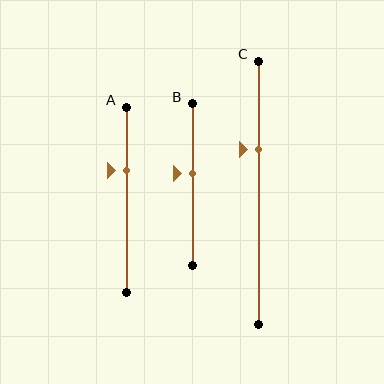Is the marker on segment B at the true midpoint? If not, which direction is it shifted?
No, the marker on segment B is shifted upward by about 7% of the segment length.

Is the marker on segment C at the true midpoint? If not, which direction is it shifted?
No, the marker on segment C is shifted upward by about 16% of the segment length.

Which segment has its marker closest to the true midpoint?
Segment B has its marker closest to the true midpoint.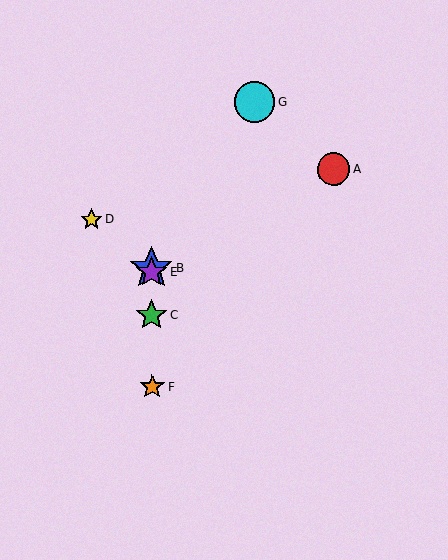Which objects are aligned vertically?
Objects B, C, E, F are aligned vertically.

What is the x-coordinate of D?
Object D is at x≈91.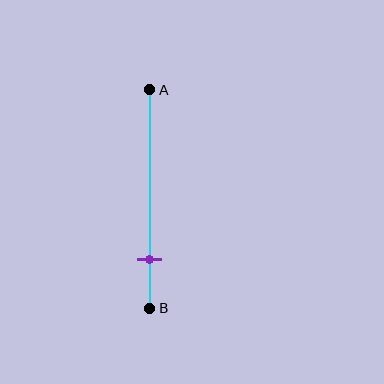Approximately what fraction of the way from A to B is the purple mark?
The purple mark is approximately 75% of the way from A to B.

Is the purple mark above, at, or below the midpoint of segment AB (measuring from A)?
The purple mark is below the midpoint of segment AB.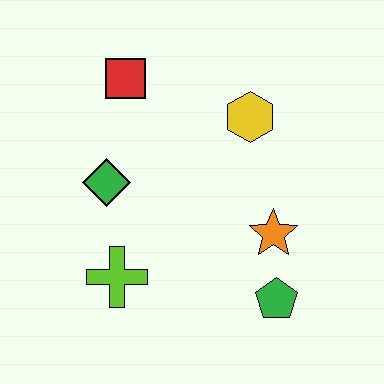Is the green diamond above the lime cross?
Yes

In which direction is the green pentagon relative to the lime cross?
The green pentagon is to the right of the lime cross.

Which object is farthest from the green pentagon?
The red square is farthest from the green pentagon.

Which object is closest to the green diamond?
The lime cross is closest to the green diamond.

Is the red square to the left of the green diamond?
No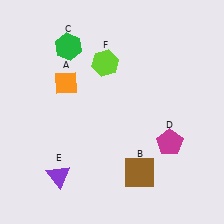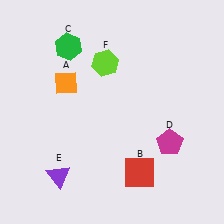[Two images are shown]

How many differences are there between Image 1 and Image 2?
There is 1 difference between the two images.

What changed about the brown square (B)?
In Image 1, B is brown. In Image 2, it changed to red.